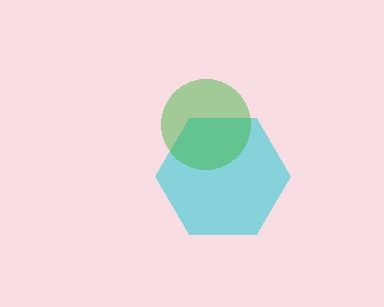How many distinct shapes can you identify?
There are 2 distinct shapes: a cyan hexagon, a green circle.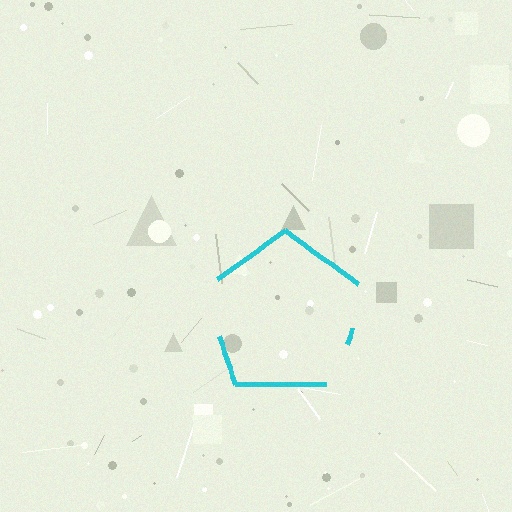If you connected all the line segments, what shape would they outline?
They would outline a pentagon.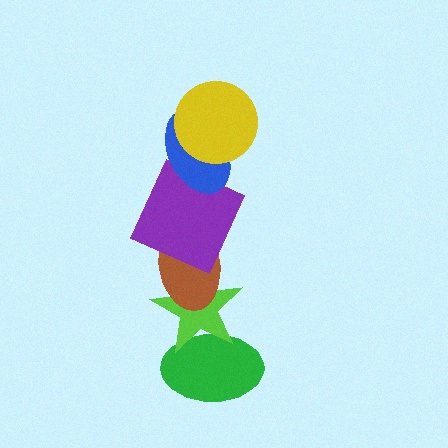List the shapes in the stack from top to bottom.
From top to bottom: the yellow circle, the blue ellipse, the purple square, the brown ellipse, the lime star, the green ellipse.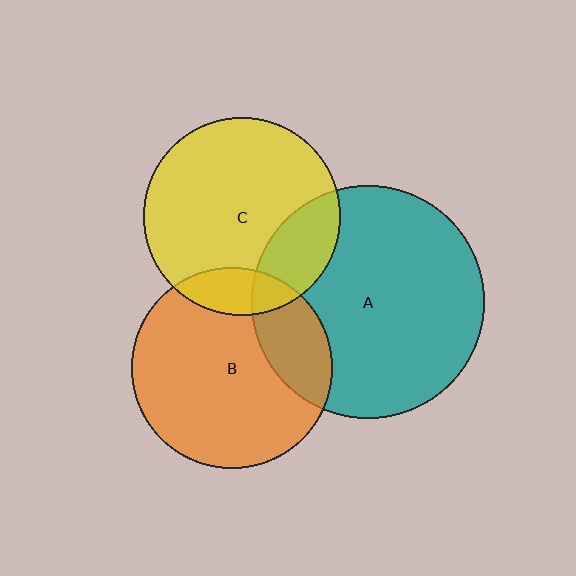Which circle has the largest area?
Circle A (teal).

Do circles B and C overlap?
Yes.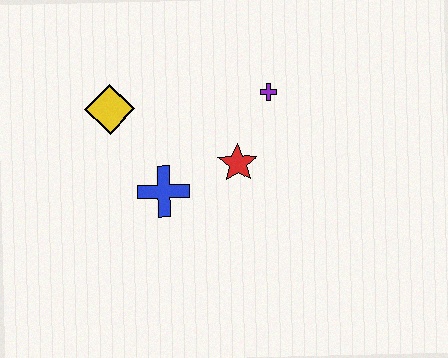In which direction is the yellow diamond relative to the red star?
The yellow diamond is to the left of the red star.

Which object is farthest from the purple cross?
The yellow diamond is farthest from the purple cross.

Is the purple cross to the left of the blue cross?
No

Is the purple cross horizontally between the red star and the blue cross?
No